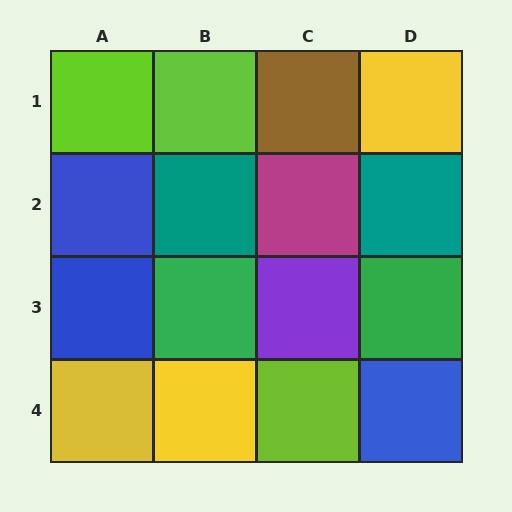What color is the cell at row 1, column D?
Yellow.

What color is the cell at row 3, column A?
Blue.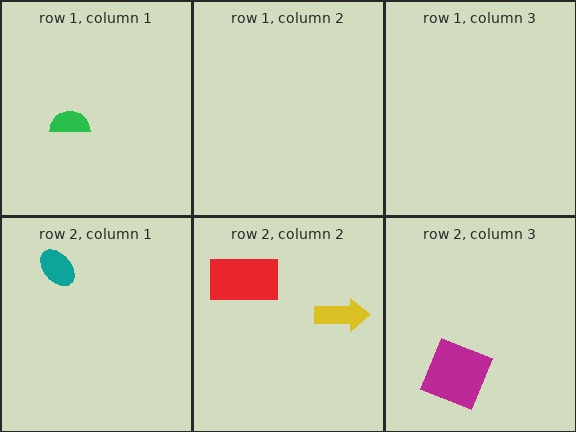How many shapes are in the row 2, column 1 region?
1.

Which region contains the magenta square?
The row 2, column 3 region.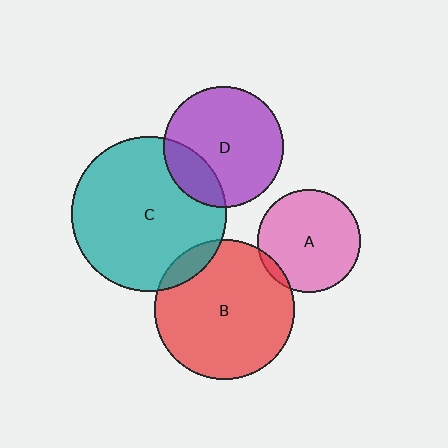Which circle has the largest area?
Circle C (teal).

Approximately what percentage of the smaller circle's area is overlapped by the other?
Approximately 10%.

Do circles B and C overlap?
Yes.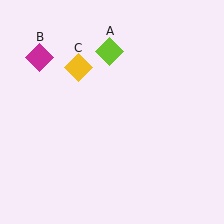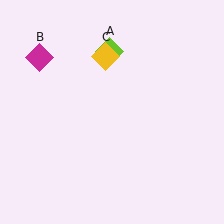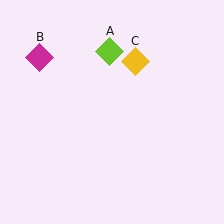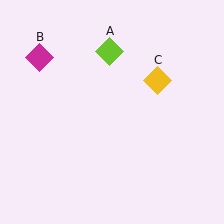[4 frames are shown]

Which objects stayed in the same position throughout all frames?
Lime diamond (object A) and magenta diamond (object B) remained stationary.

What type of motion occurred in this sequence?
The yellow diamond (object C) rotated clockwise around the center of the scene.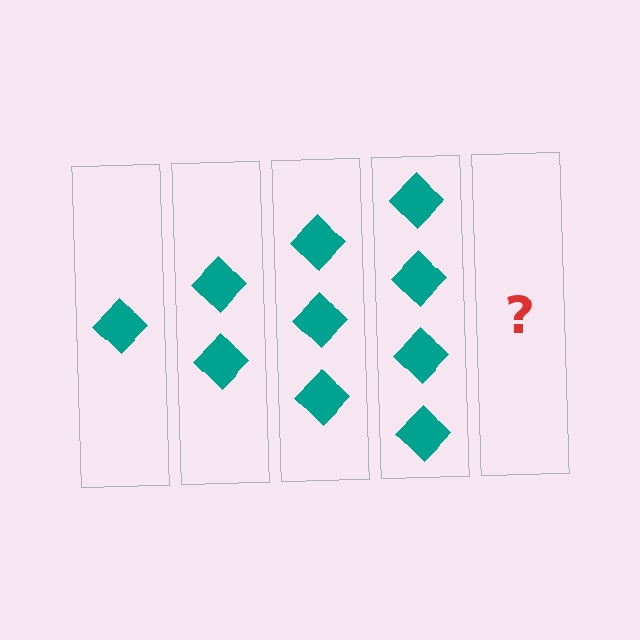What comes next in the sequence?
The next element should be 5 diamonds.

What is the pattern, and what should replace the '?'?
The pattern is that each step adds one more diamond. The '?' should be 5 diamonds.